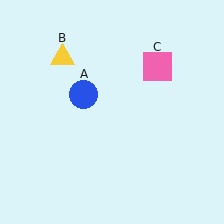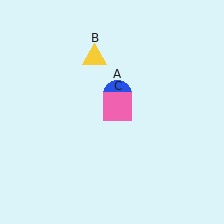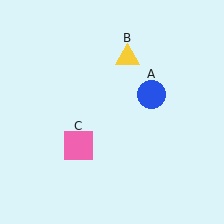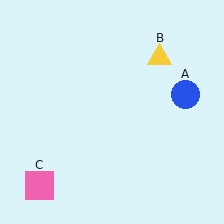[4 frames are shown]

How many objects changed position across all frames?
3 objects changed position: blue circle (object A), yellow triangle (object B), pink square (object C).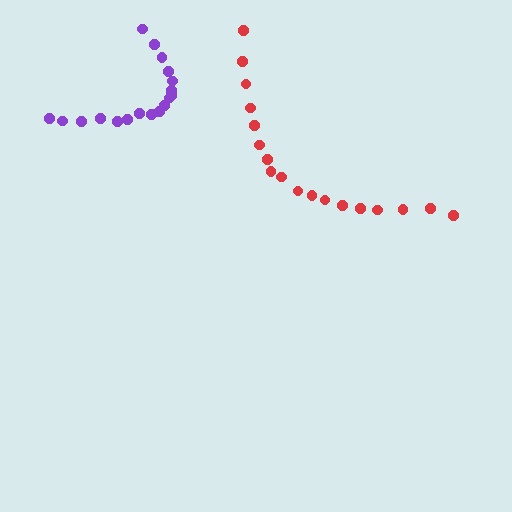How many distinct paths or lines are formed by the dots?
There are 2 distinct paths.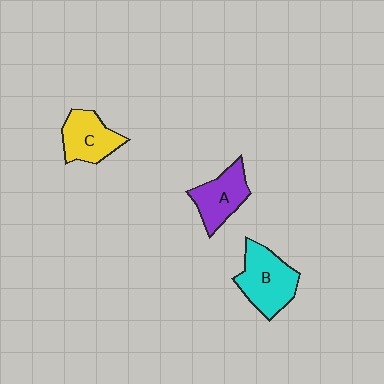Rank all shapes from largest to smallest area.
From largest to smallest: B (cyan), A (purple), C (yellow).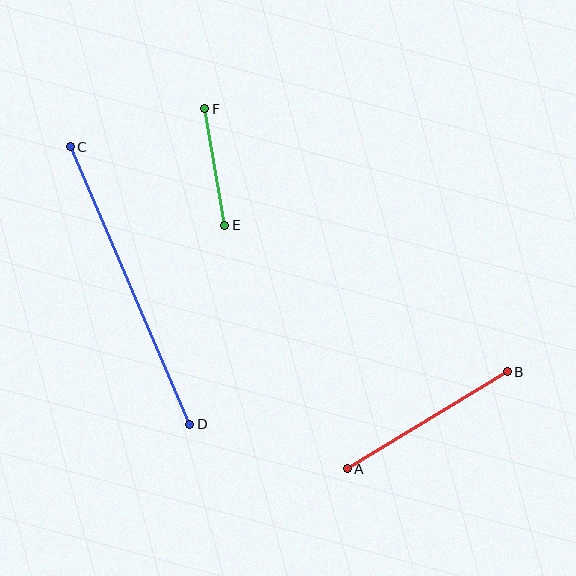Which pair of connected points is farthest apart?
Points C and D are farthest apart.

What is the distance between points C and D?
The distance is approximately 302 pixels.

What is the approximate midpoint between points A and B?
The midpoint is at approximately (427, 420) pixels.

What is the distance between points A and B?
The distance is approximately 187 pixels.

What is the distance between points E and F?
The distance is approximately 118 pixels.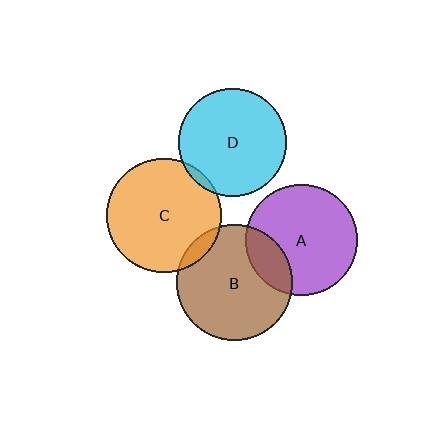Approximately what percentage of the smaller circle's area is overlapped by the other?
Approximately 10%.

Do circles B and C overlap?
Yes.